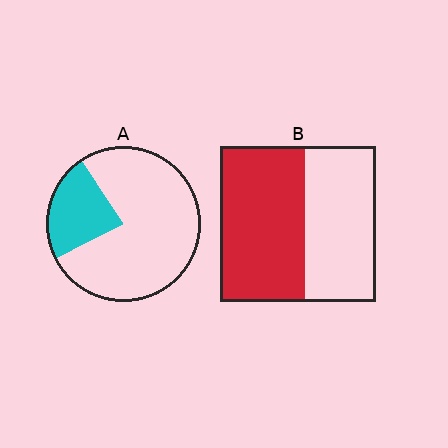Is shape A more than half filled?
No.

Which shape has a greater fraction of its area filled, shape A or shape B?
Shape B.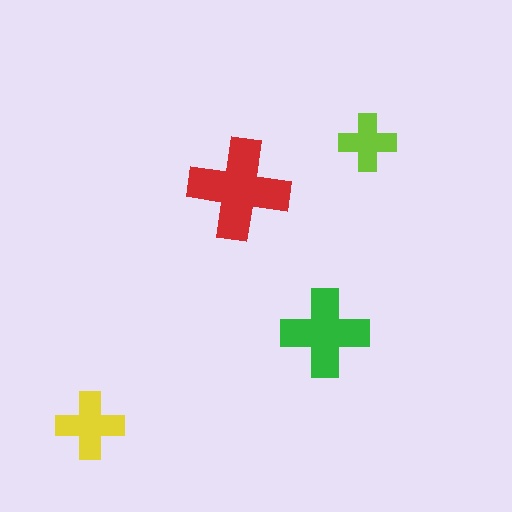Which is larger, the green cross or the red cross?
The red one.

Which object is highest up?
The lime cross is topmost.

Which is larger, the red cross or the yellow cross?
The red one.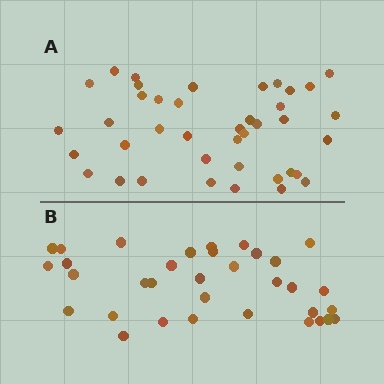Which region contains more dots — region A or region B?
Region A (the top region) has more dots.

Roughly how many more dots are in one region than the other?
Region A has about 6 more dots than region B.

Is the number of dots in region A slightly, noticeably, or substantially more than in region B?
Region A has only slightly more — the two regions are fairly close. The ratio is roughly 1.2 to 1.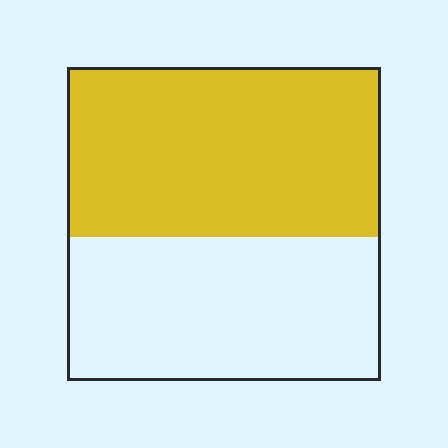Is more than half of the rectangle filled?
Yes.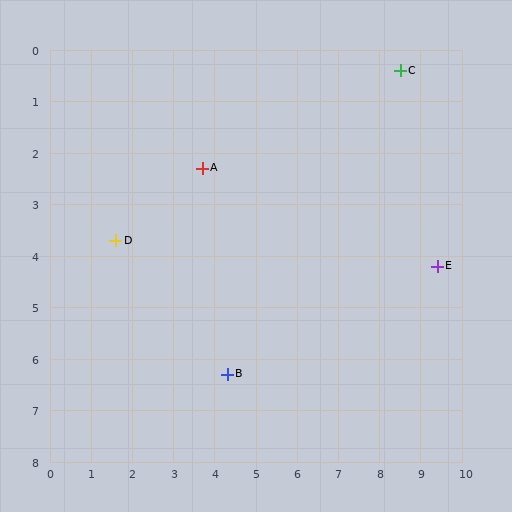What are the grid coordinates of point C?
Point C is at approximately (8.5, 0.4).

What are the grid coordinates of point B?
Point B is at approximately (4.3, 6.3).